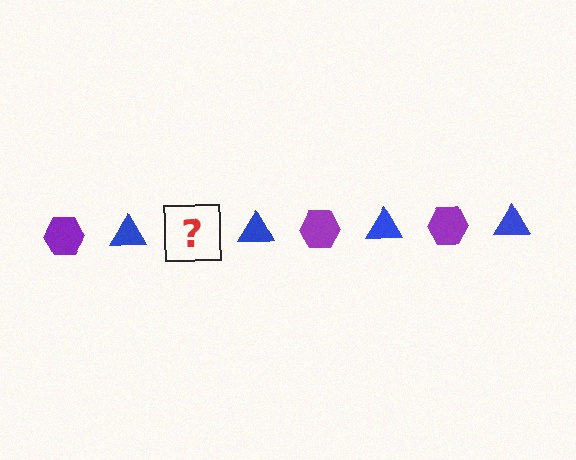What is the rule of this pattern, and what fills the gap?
The rule is that the pattern alternates between purple hexagon and blue triangle. The gap should be filled with a purple hexagon.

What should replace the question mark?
The question mark should be replaced with a purple hexagon.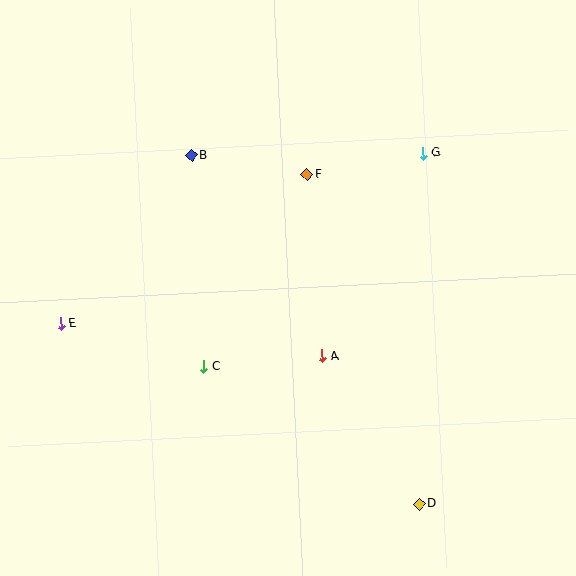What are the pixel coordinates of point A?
Point A is at (322, 356).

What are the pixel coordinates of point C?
Point C is at (203, 366).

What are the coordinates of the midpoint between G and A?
The midpoint between G and A is at (373, 255).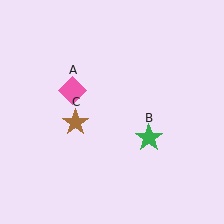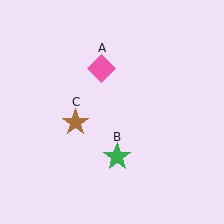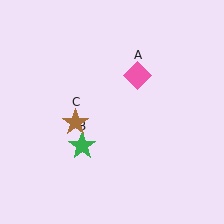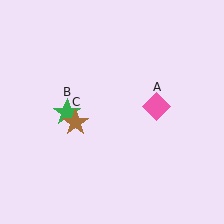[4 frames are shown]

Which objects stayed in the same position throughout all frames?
Brown star (object C) remained stationary.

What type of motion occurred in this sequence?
The pink diamond (object A), green star (object B) rotated clockwise around the center of the scene.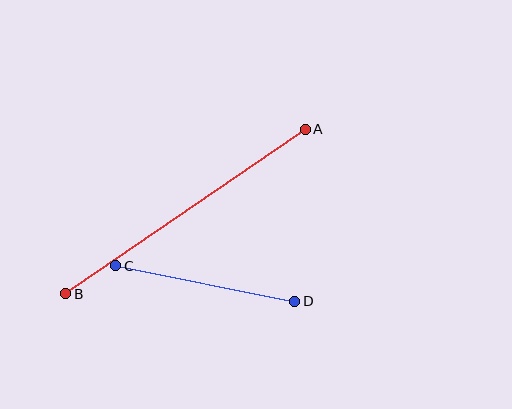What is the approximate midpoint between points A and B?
The midpoint is at approximately (186, 211) pixels.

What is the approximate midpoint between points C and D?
The midpoint is at approximately (205, 283) pixels.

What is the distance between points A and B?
The distance is approximately 291 pixels.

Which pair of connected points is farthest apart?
Points A and B are farthest apart.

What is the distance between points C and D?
The distance is approximately 182 pixels.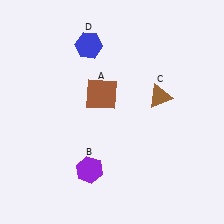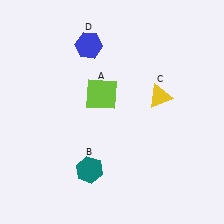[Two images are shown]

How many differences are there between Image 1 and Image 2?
There are 3 differences between the two images.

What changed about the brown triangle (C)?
In Image 1, C is brown. In Image 2, it changed to yellow.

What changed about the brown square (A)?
In Image 1, A is brown. In Image 2, it changed to lime.